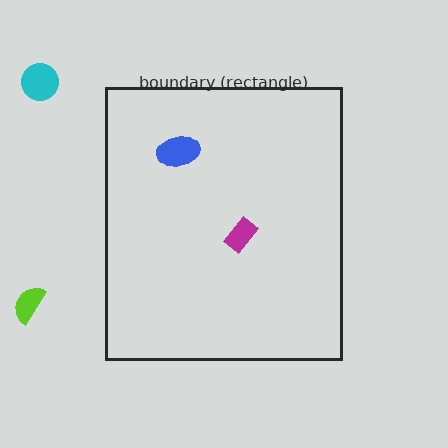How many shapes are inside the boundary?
2 inside, 2 outside.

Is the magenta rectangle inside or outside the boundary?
Inside.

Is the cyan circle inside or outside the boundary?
Outside.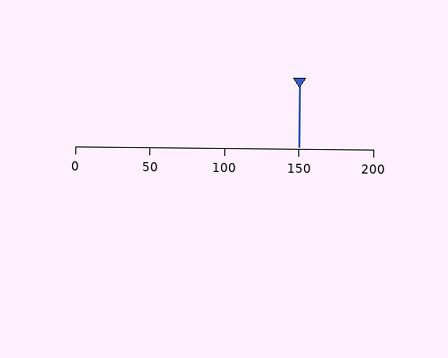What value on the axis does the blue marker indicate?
The marker indicates approximately 150.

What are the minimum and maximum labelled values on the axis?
The axis runs from 0 to 200.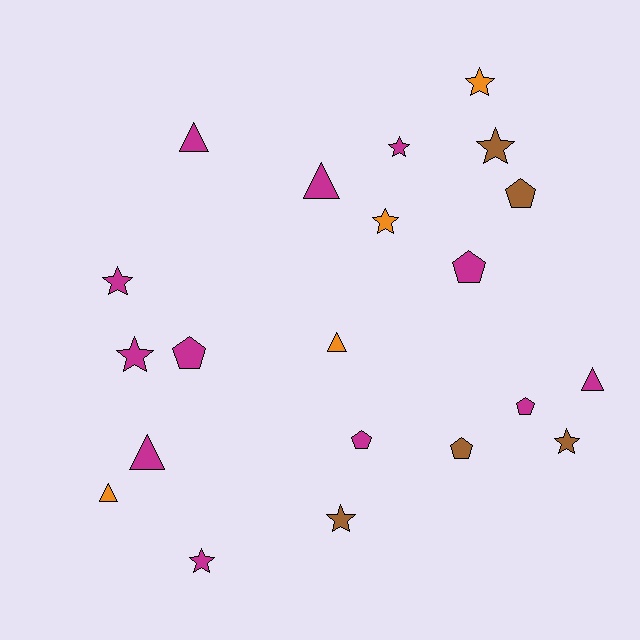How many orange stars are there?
There are 2 orange stars.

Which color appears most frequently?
Magenta, with 12 objects.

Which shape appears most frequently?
Star, with 9 objects.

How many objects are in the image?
There are 21 objects.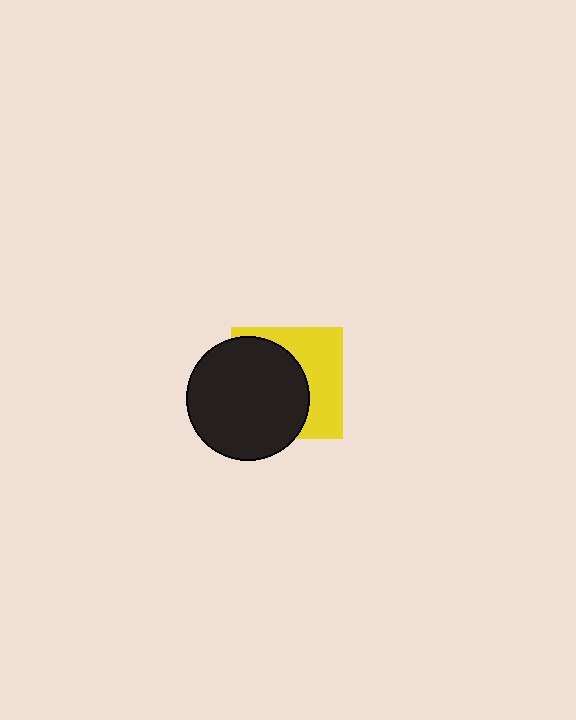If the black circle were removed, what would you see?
You would see the complete yellow square.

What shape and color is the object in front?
The object in front is a black circle.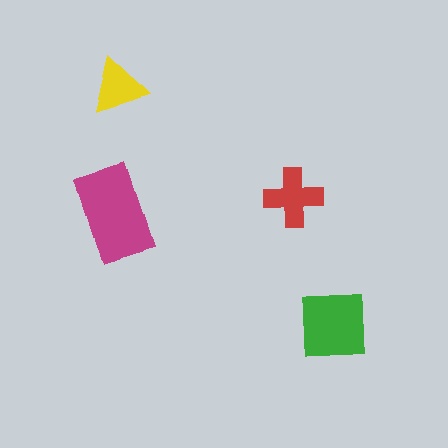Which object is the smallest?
The yellow triangle.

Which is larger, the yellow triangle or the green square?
The green square.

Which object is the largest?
The magenta rectangle.